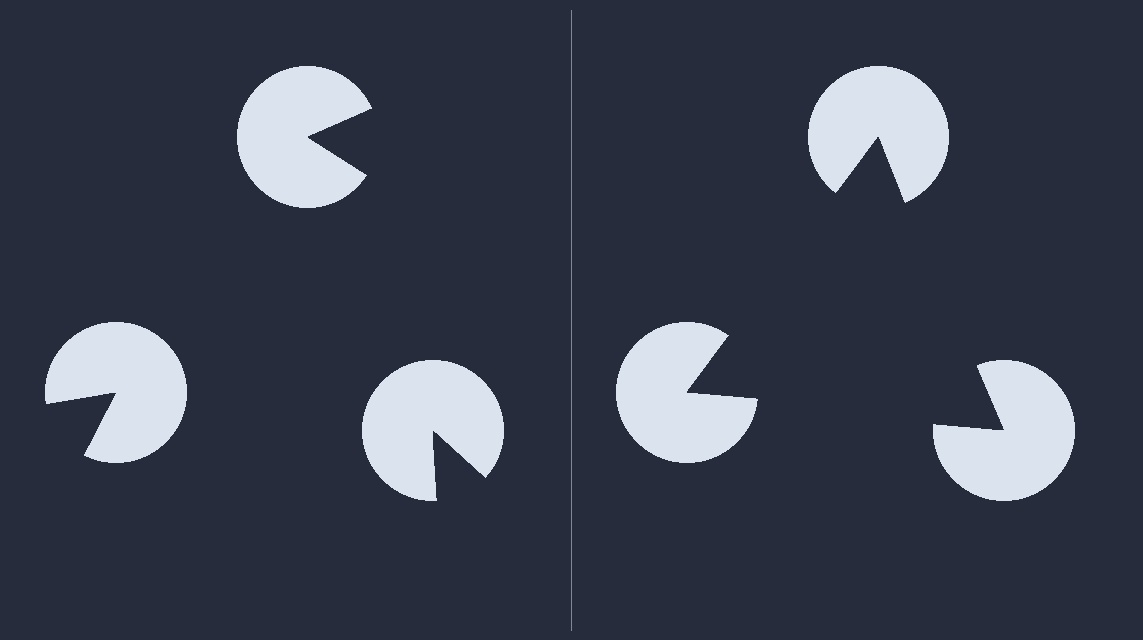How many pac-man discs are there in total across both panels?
6 — 3 on each side.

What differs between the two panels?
The pac-man discs are positioned identically on both sides; only the wedge orientations differ. On the right they align to a triangle; on the left they are misaligned.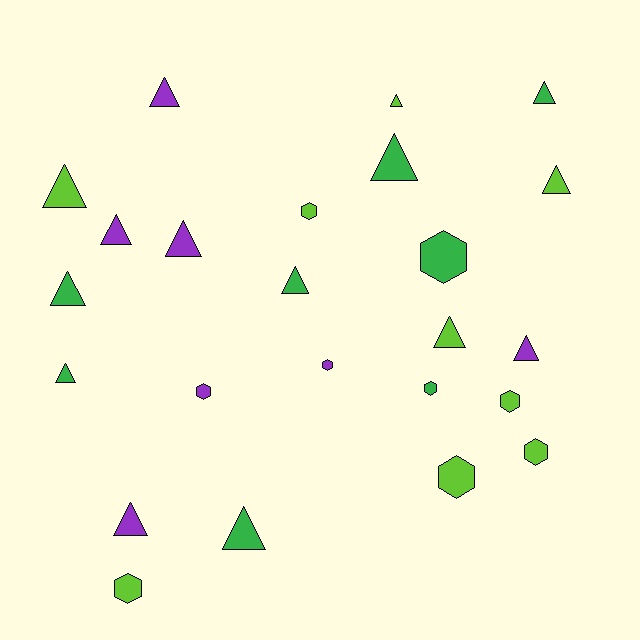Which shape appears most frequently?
Triangle, with 15 objects.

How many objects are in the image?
There are 24 objects.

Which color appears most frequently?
Lime, with 9 objects.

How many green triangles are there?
There are 6 green triangles.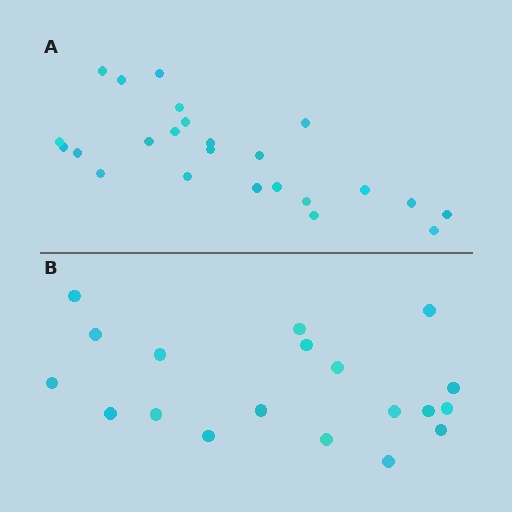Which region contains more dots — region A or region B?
Region A (the top region) has more dots.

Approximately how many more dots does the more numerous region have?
Region A has about 5 more dots than region B.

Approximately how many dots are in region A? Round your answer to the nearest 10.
About 20 dots. (The exact count is 24, which rounds to 20.)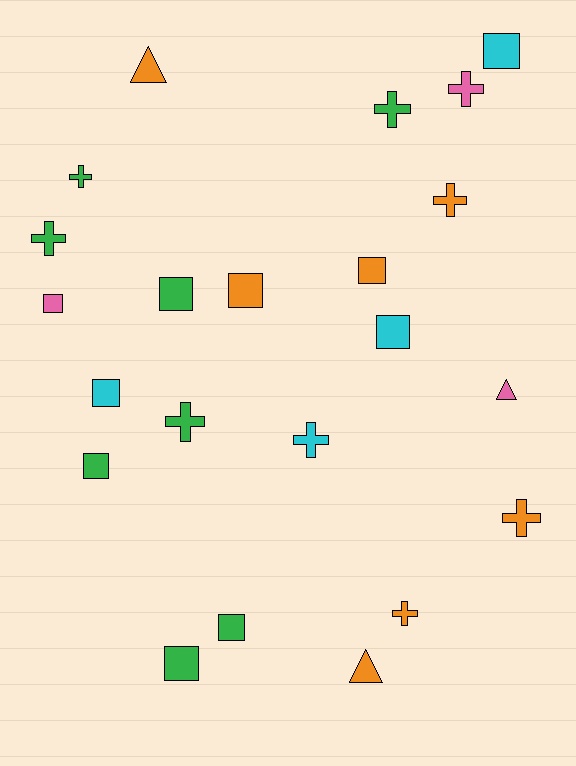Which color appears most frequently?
Green, with 8 objects.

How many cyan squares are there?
There are 3 cyan squares.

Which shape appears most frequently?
Square, with 10 objects.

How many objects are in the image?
There are 22 objects.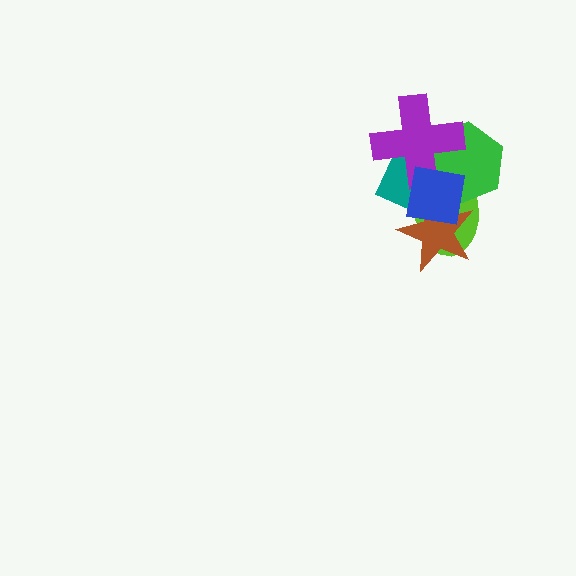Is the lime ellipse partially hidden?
Yes, it is partially covered by another shape.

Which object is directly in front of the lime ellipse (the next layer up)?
The green hexagon is directly in front of the lime ellipse.